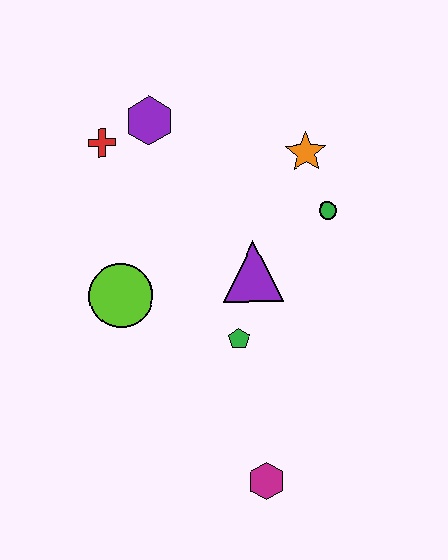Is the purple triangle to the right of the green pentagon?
Yes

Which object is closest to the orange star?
The green circle is closest to the orange star.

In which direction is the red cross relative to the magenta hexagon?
The red cross is above the magenta hexagon.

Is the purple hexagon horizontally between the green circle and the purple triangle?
No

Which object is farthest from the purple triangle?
The magenta hexagon is farthest from the purple triangle.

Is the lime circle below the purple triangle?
Yes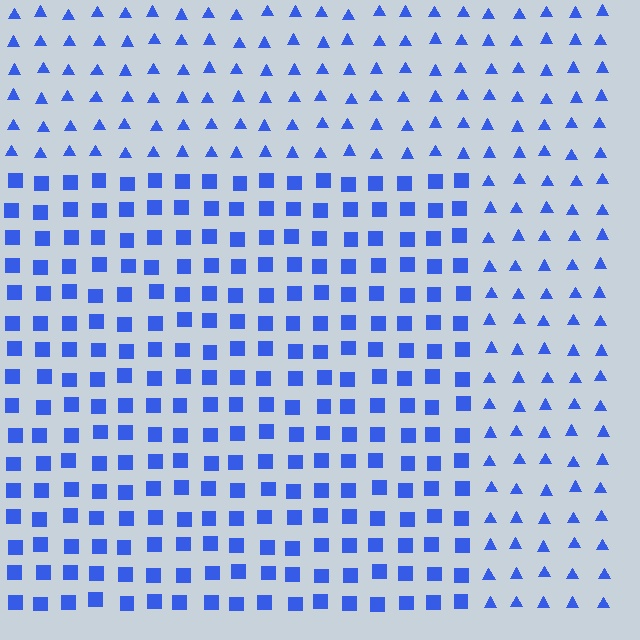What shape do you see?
I see a rectangle.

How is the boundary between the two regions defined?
The boundary is defined by a change in element shape: squares inside vs. triangles outside. All elements share the same color and spacing.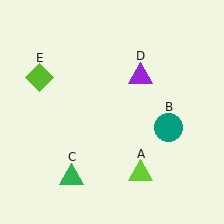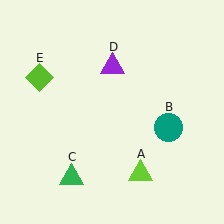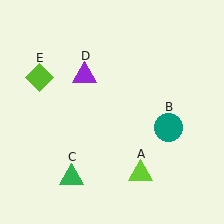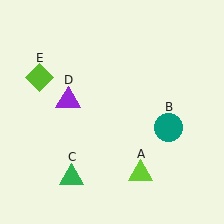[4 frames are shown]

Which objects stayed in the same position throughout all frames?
Lime triangle (object A) and teal circle (object B) and green triangle (object C) and lime diamond (object E) remained stationary.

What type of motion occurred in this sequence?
The purple triangle (object D) rotated counterclockwise around the center of the scene.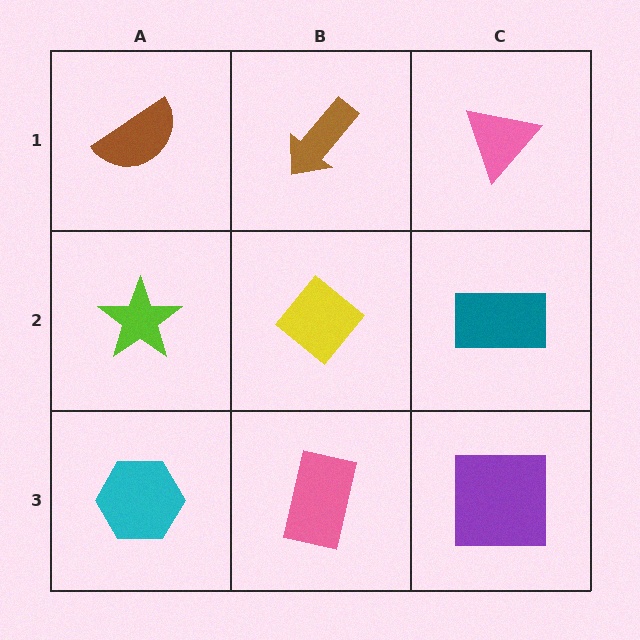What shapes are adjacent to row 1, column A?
A lime star (row 2, column A), a brown arrow (row 1, column B).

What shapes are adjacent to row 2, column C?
A pink triangle (row 1, column C), a purple square (row 3, column C), a yellow diamond (row 2, column B).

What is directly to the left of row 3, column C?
A pink rectangle.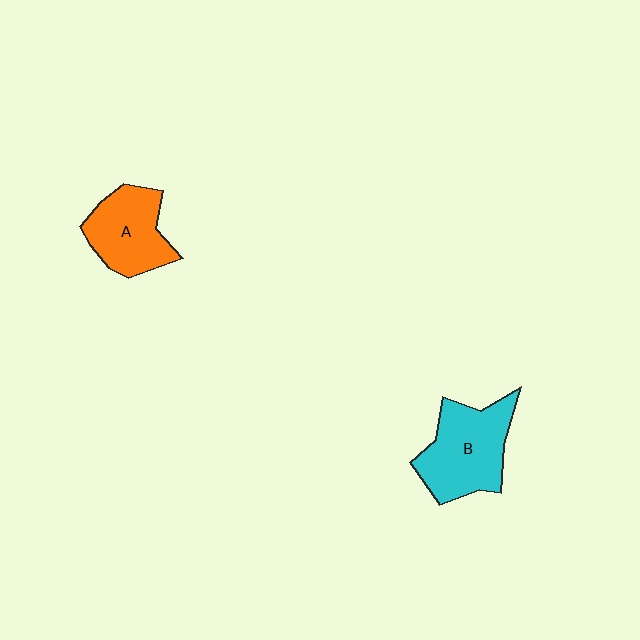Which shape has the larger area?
Shape B (cyan).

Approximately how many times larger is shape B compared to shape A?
Approximately 1.2 times.